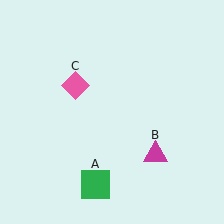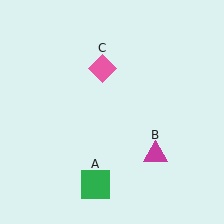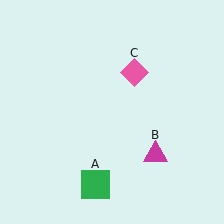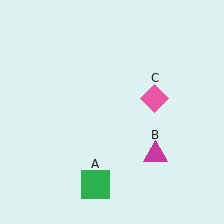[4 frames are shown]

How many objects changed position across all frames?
1 object changed position: pink diamond (object C).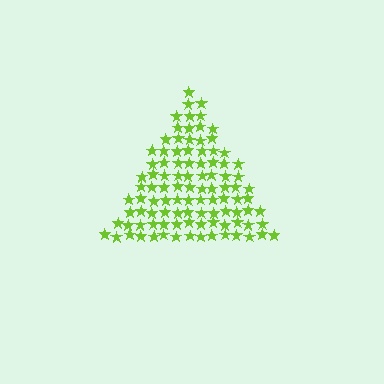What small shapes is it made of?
It is made of small stars.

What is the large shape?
The large shape is a triangle.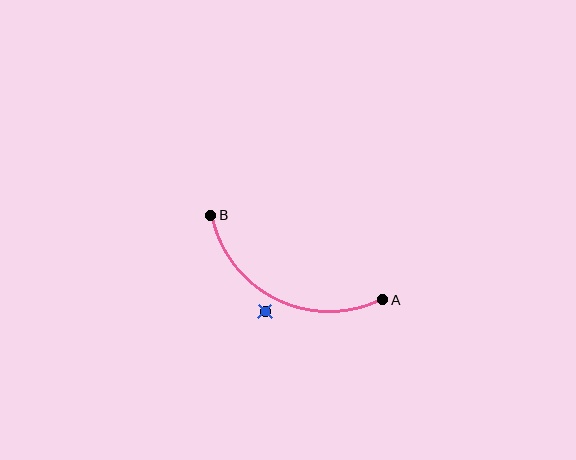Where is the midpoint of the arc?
The arc midpoint is the point on the curve farthest from the straight line joining A and B. It sits below that line.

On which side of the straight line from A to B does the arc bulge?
The arc bulges below the straight line connecting A and B.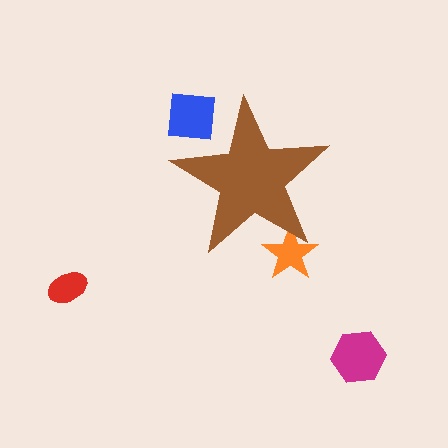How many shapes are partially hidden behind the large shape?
2 shapes are partially hidden.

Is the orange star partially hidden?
Yes, the orange star is partially hidden behind the brown star.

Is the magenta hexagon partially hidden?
No, the magenta hexagon is fully visible.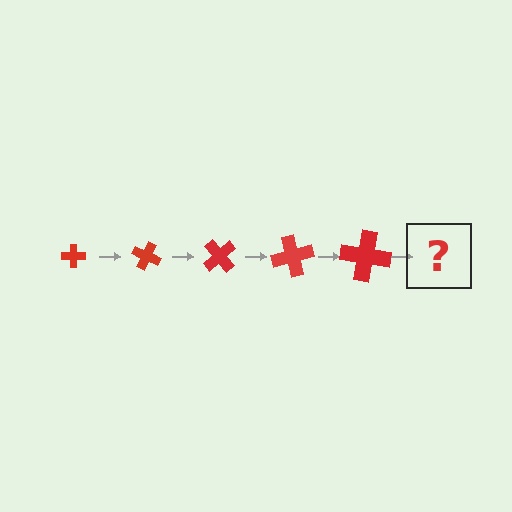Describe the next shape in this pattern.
It should be a cross, larger than the previous one and rotated 125 degrees from the start.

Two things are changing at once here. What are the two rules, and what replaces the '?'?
The two rules are that the cross grows larger each step and it rotates 25 degrees each step. The '?' should be a cross, larger than the previous one and rotated 125 degrees from the start.